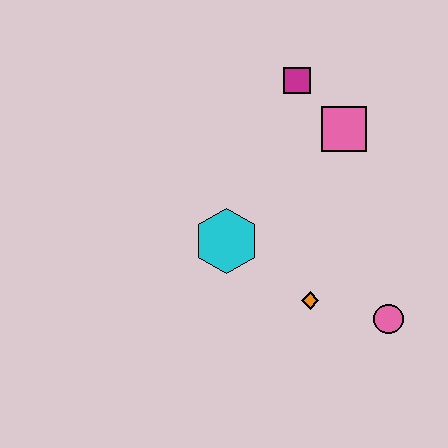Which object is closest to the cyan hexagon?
The orange diamond is closest to the cyan hexagon.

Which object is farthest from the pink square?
The pink circle is farthest from the pink square.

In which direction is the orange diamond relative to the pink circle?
The orange diamond is to the left of the pink circle.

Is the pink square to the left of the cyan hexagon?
No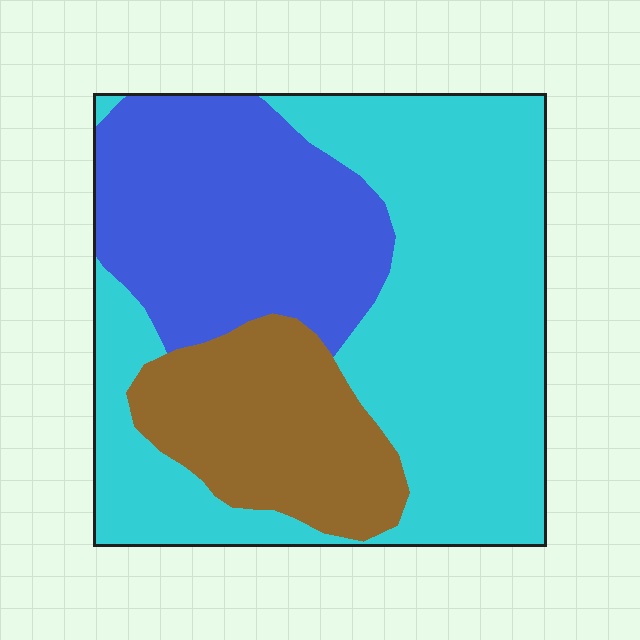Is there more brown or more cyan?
Cyan.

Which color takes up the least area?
Brown, at roughly 20%.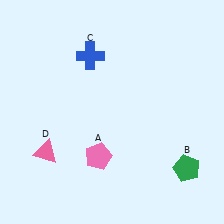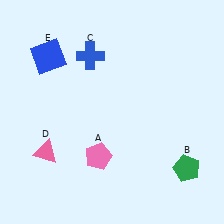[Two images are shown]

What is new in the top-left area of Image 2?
A blue square (E) was added in the top-left area of Image 2.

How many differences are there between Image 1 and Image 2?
There is 1 difference between the two images.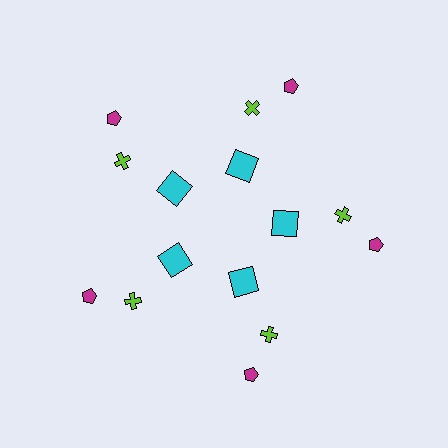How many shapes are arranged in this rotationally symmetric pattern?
There are 15 shapes, arranged in 5 groups of 3.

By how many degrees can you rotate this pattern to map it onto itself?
The pattern maps onto itself every 72 degrees of rotation.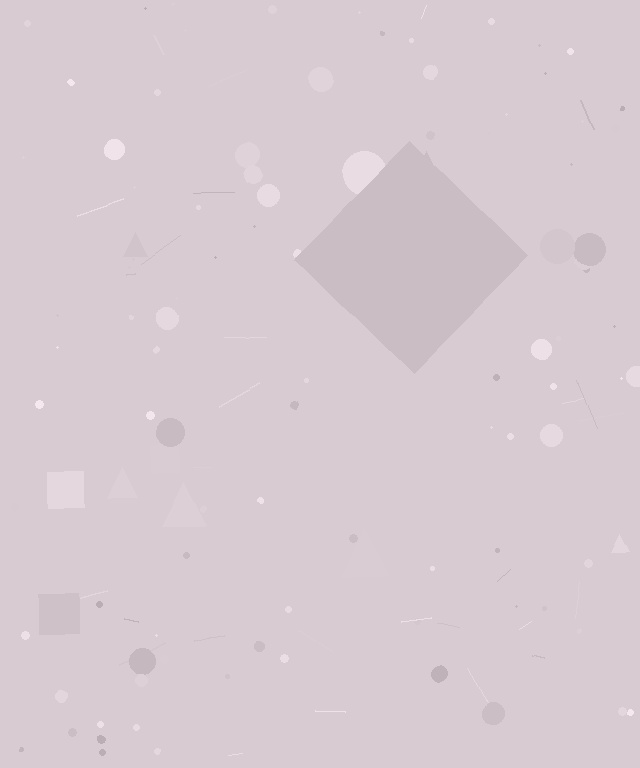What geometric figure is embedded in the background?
A diamond is embedded in the background.